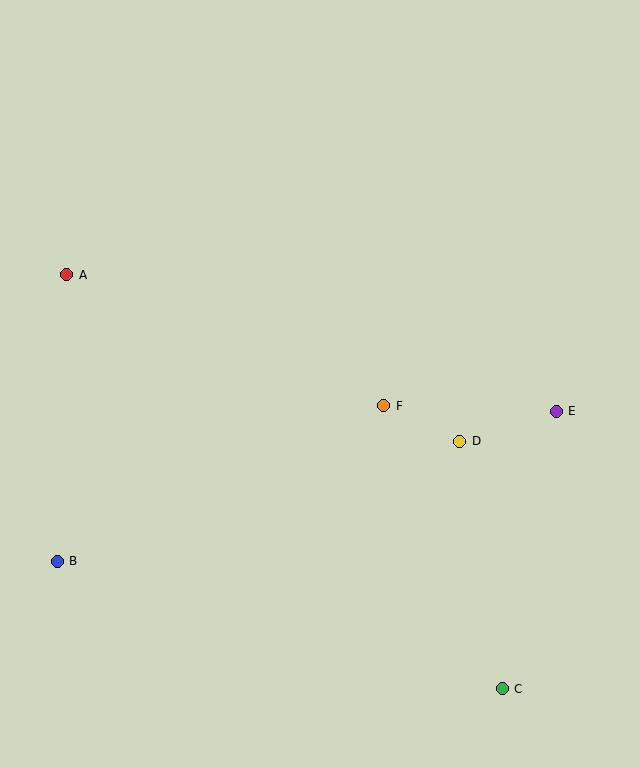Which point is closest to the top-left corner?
Point A is closest to the top-left corner.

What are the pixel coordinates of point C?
Point C is at (502, 689).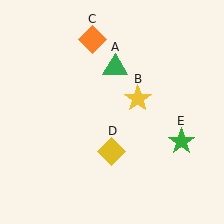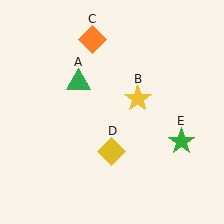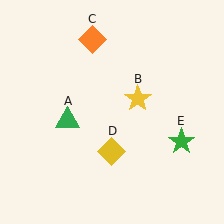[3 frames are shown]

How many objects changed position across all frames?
1 object changed position: green triangle (object A).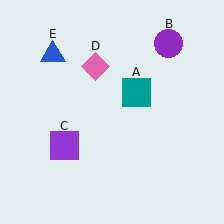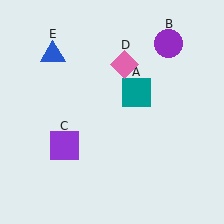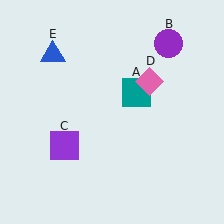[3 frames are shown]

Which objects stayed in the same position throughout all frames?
Teal square (object A) and purple circle (object B) and purple square (object C) and blue triangle (object E) remained stationary.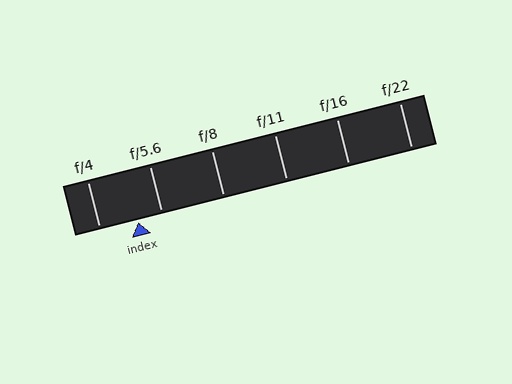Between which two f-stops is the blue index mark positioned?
The index mark is between f/4 and f/5.6.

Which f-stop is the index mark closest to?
The index mark is closest to f/5.6.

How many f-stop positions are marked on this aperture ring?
There are 6 f-stop positions marked.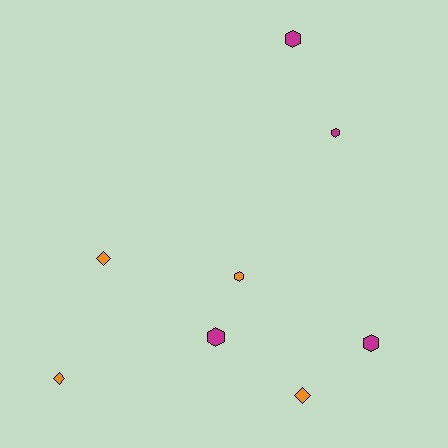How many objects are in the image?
There are 8 objects.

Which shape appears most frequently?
Hexagon, with 5 objects.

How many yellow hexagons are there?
There are no yellow hexagons.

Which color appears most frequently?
Orange, with 4 objects.